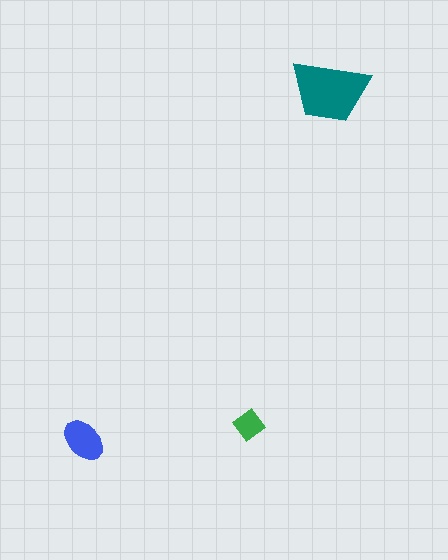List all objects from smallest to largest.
The green diamond, the blue ellipse, the teal trapezoid.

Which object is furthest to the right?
The teal trapezoid is rightmost.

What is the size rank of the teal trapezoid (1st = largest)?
1st.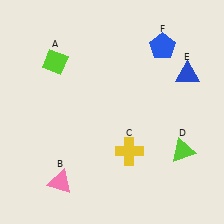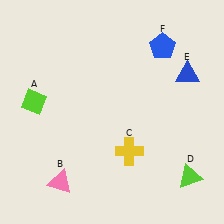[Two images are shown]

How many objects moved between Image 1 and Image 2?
2 objects moved between the two images.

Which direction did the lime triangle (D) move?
The lime triangle (D) moved down.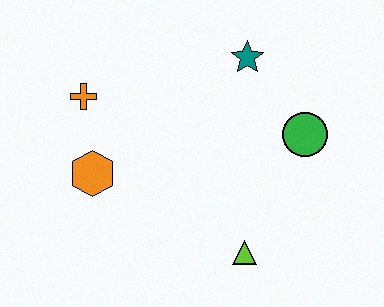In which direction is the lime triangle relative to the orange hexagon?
The lime triangle is to the right of the orange hexagon.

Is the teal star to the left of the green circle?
Yes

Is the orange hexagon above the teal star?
No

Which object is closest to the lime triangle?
The green circle is closest to the lime triangle.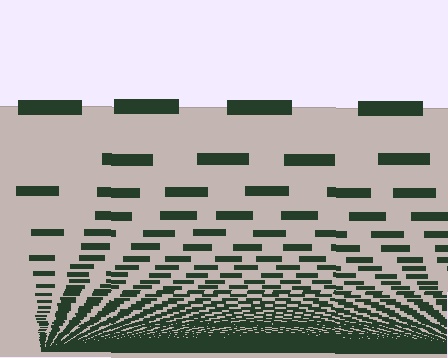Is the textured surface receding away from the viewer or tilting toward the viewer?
The surface appears to tilt toward the viewer. Texture elements get larger and sparser toward the top.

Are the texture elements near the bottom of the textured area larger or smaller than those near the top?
Smaller. The gradient is inverted — elements near the bottom are smaller and denser.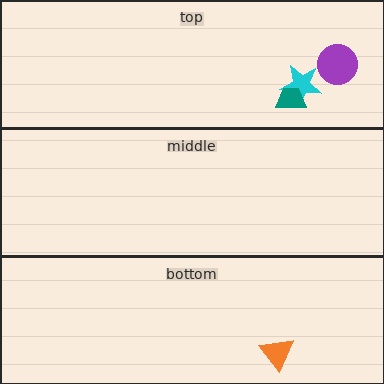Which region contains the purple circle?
The top region.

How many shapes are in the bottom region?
1.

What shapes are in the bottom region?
The orange triangle.